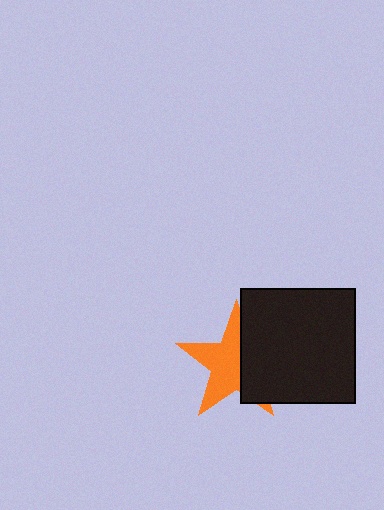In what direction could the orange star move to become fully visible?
The orange star could move left. That would shift it out from behind the black square entirely.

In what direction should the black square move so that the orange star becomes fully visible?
The black square should move right. That is the shortest direction to clear the overlap and leave the orange star fully visible.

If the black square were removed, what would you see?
You would see the complete orange star.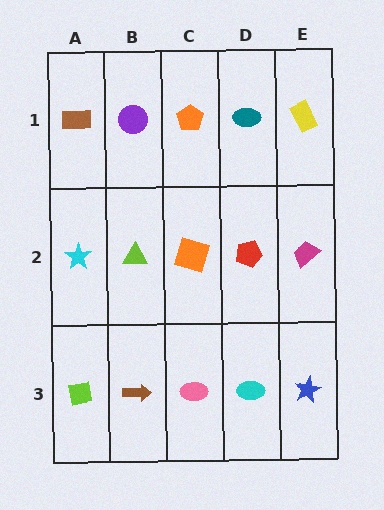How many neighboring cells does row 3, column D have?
3.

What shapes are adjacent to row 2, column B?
A purple circle (row 1, column B), a brown arrow (row 3, column B), a cyan star (row 2, column A), an orange square (row 2, column C).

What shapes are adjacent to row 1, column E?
A magenta trapezoid (row 2, column E), a teal ellipse (row 1, column D).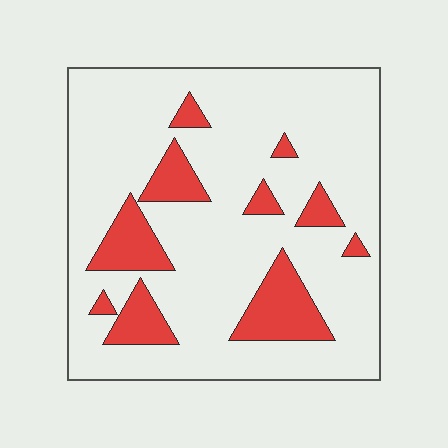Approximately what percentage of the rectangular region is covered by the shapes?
Approximately 20%.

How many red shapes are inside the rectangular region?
10.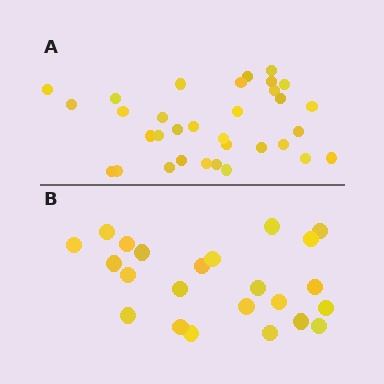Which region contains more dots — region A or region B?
Region A (the top region) has more dots.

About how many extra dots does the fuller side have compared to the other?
Region A has roughly 10 or so more dots than region B.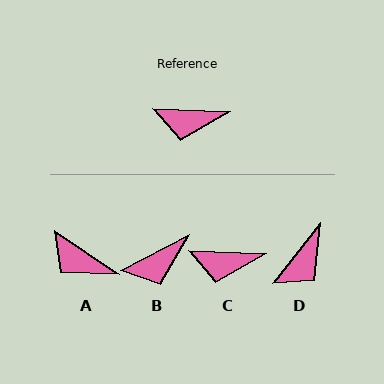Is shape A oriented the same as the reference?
No, it is off by about 31 degrees.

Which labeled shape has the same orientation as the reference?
C.